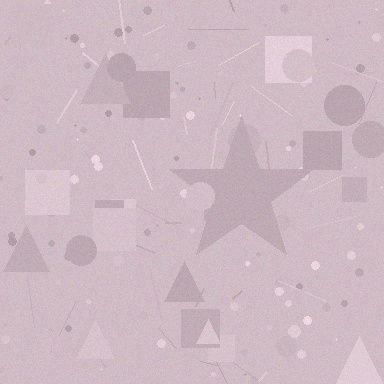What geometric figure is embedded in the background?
A star is embedded in the background.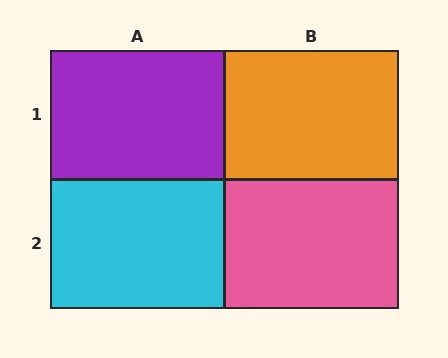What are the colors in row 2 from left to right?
Cyan, pink.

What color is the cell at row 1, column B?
Orange.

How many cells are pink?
1 cell is pink.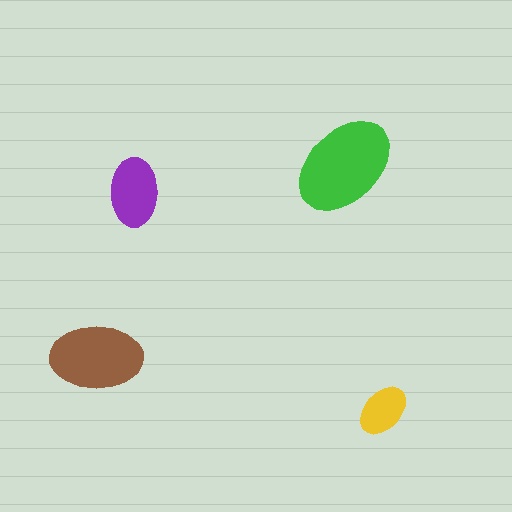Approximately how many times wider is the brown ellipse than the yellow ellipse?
About 1.5 times wider.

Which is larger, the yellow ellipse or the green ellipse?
The green one.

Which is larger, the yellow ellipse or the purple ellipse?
The purple one.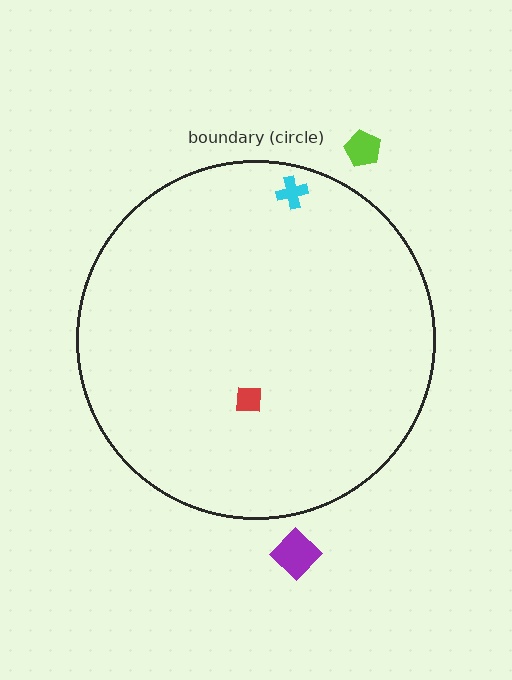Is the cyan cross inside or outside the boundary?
Inside.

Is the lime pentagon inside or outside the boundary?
Outside.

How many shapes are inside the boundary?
2 inside, 2 outside.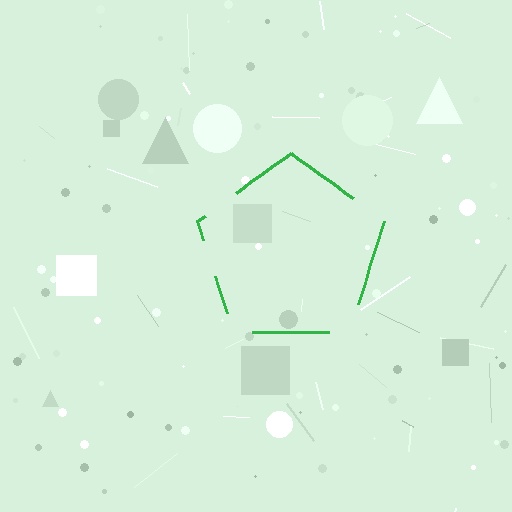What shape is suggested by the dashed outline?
The dashed outline suggests a pentagon.